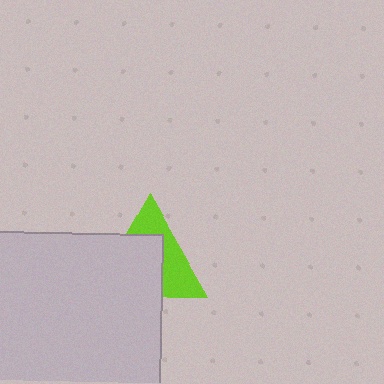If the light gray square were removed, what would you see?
You would see the complete lime triangle.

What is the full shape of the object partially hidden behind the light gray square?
The partially hidden object is a lime triangle.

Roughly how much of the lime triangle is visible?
A small part of it is visible (roughly 43%).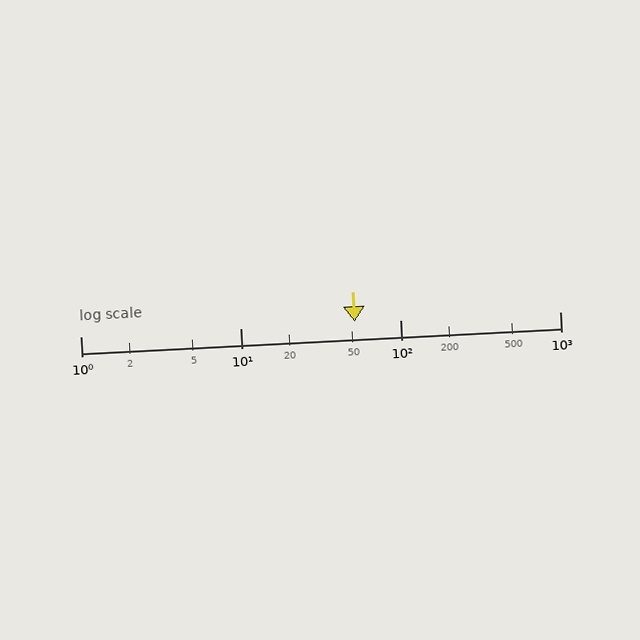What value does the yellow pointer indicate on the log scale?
The pointer indicates approximately 52.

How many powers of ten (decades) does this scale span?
The scale spans 3 decades, from 1 to 1000.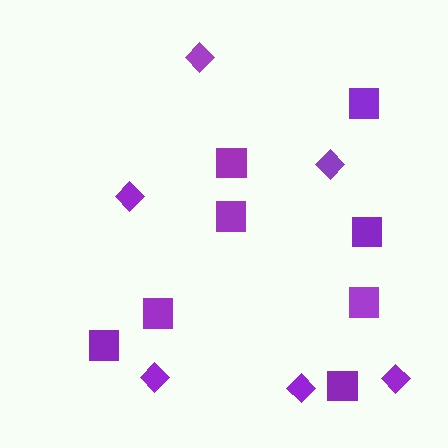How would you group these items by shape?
There are 2 groups: one group of squares (8) and one group of diamonds (6).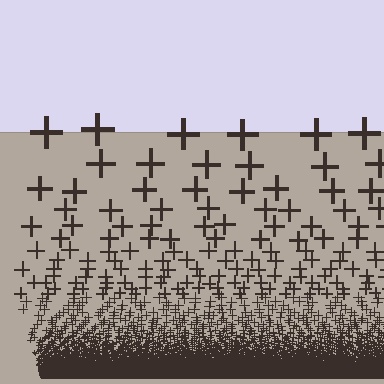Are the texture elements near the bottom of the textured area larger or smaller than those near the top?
Smaller. The gradient is inverted — elements near the bottom are smaller and denser.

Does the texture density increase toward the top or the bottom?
Density increases toward the bottom.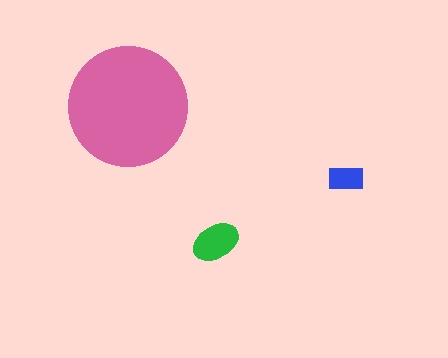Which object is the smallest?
The blue rectangle.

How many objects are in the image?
There are 3 objects in the image.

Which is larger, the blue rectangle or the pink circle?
The pink circle.